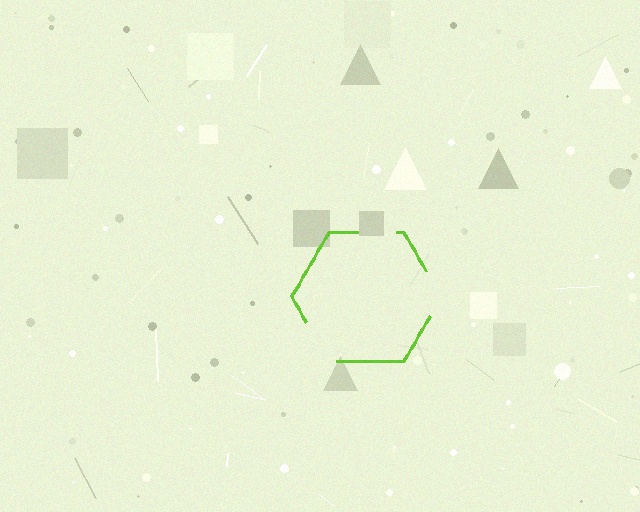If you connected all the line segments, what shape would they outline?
They would outline a hexagon.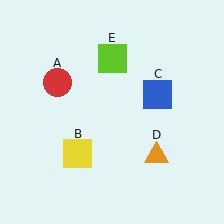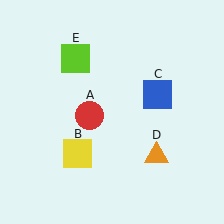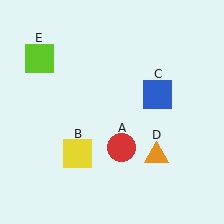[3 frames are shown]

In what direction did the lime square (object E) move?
The lime square (object E) moved left.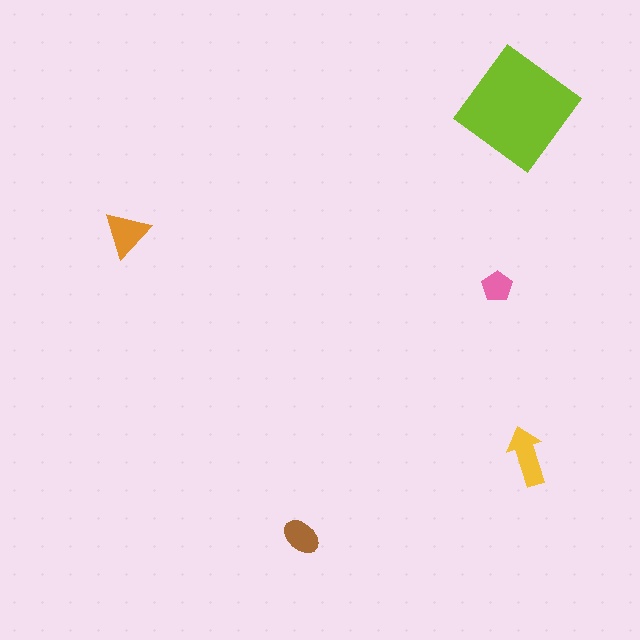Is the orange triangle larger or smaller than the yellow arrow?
Smaller.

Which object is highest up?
The lime diamond is topmost.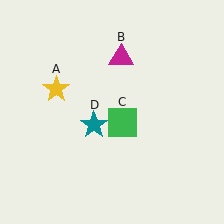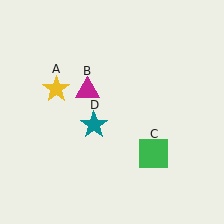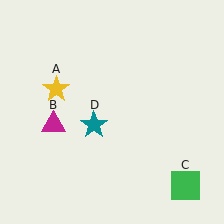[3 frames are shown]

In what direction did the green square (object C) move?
The green square (object C) moved down and to the right.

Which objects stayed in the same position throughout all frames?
Yellow star (object A) and teal star (object D) remained stationary.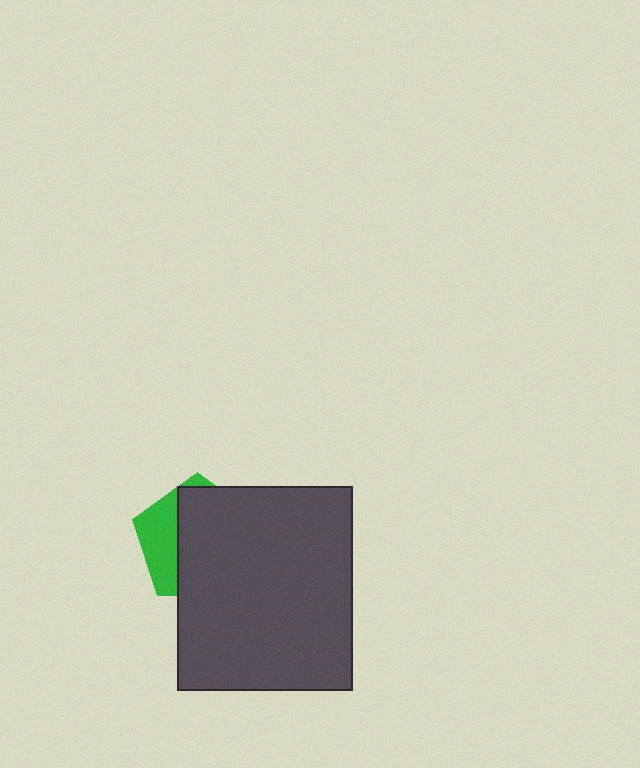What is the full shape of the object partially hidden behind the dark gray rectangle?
The partially hidden object is a green pentagon.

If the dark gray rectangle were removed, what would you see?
You would see the complete green pentagon.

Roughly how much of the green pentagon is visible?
A small part of it is visible (roughly 32%).